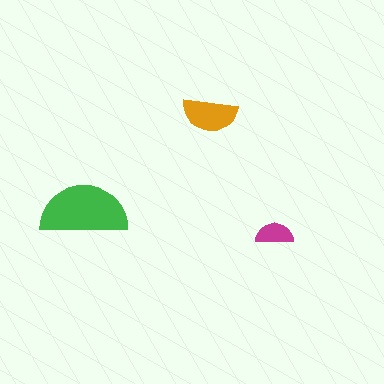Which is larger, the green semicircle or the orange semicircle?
The green one.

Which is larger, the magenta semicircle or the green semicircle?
The green one.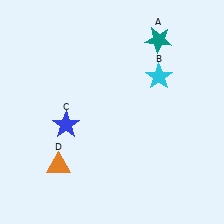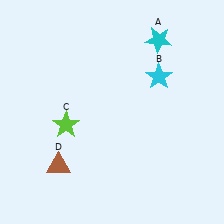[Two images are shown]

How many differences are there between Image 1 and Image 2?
There are 3 differences between the two images.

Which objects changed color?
A changed from teal to cyan. C changed from blue to lime. D changed from orange to brown.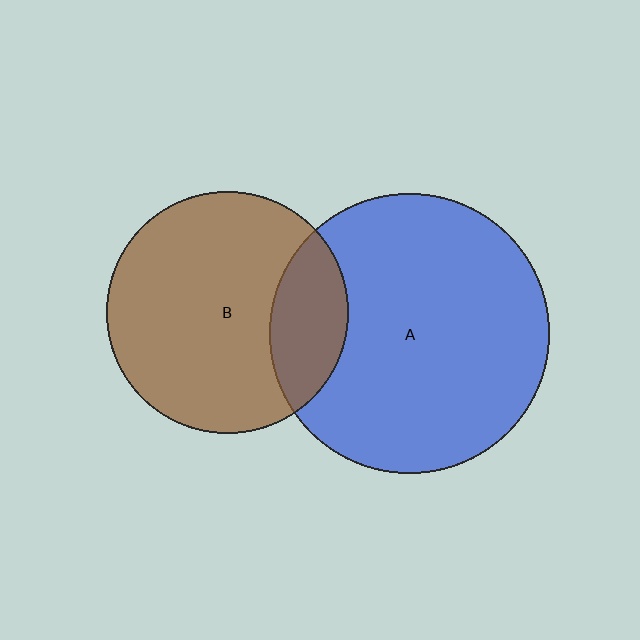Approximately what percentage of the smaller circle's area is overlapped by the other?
Approximately 20%.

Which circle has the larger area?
Circle A (blue).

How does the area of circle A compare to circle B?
Approximately 1.3 times.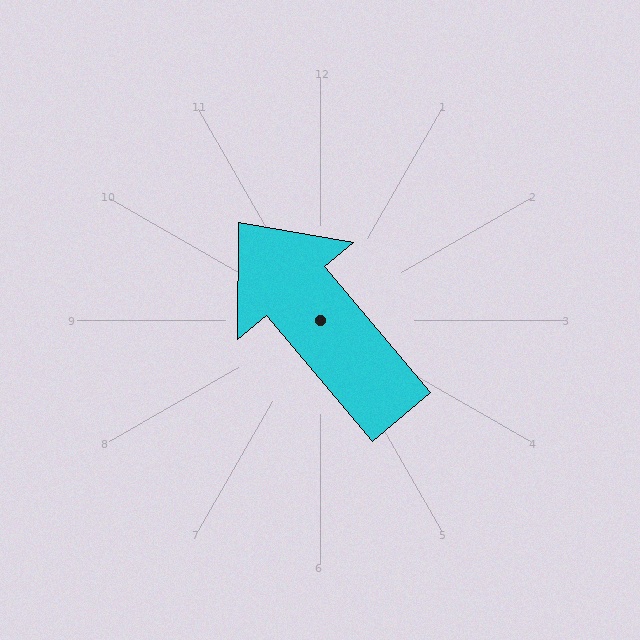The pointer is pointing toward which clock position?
Roughly 11 o'clock.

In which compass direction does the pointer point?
Northwest.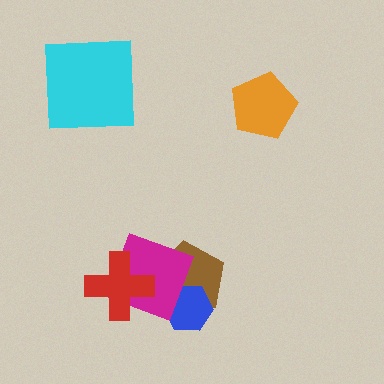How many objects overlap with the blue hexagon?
2 objects overlap with the blue hexagon.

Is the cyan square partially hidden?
No, no other shape covers it.